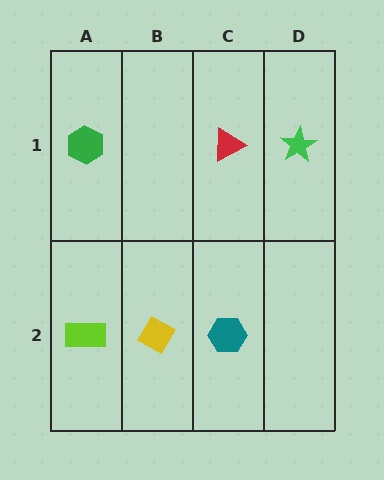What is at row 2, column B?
A yellow diamond.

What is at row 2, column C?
A teal hexagon.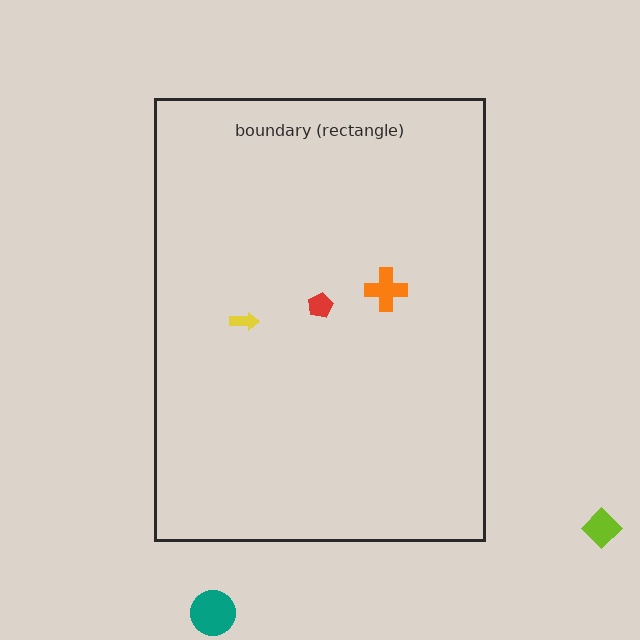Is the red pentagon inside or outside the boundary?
Inside.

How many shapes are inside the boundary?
3 inside, 2 outside.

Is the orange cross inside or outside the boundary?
Inside.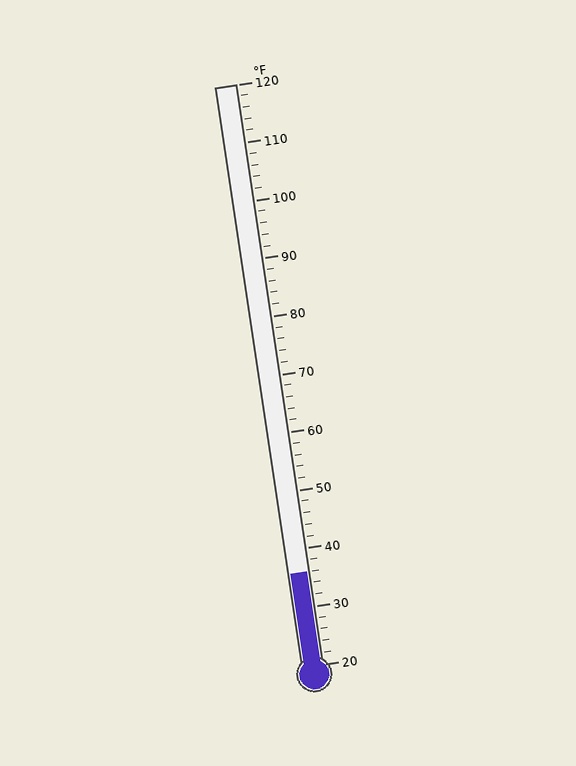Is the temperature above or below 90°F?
The temperature is below 90°F.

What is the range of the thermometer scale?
The thermometer scale ranges from 20°F to 120°F.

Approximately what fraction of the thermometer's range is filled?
The thermometer is filled to approximately 15% of its range.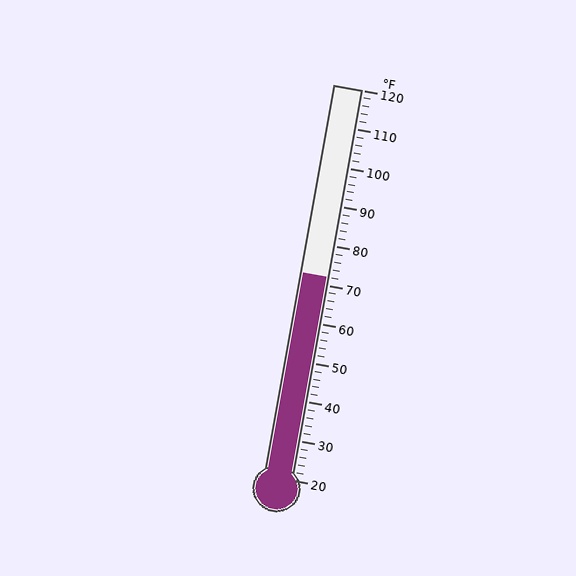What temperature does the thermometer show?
The thermometer shows approximately 72°F.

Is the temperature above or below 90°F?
The temperature is below 90°F.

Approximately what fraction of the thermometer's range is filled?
The thermometer is filled to approximately 50% of its range.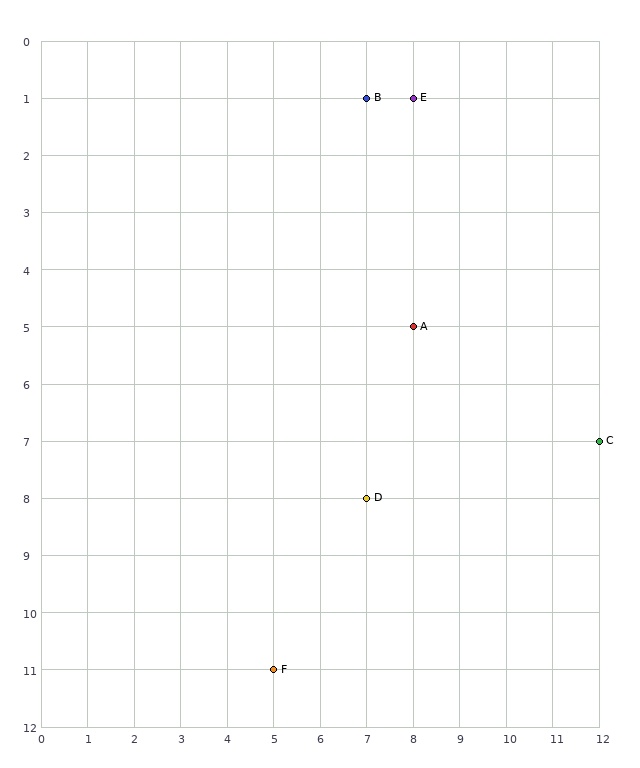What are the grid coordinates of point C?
Point C is at grid coordinates (12, 7).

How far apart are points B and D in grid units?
Points B and D are 7 rows apart.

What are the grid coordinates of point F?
Point F is at grid coordinates (5, 11).